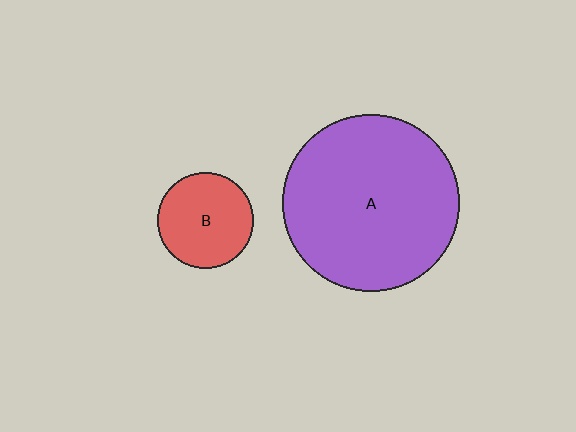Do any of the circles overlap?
No, none of the circles overlap.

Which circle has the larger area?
Circle A (purple).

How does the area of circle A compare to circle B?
Approximately 3.4 times.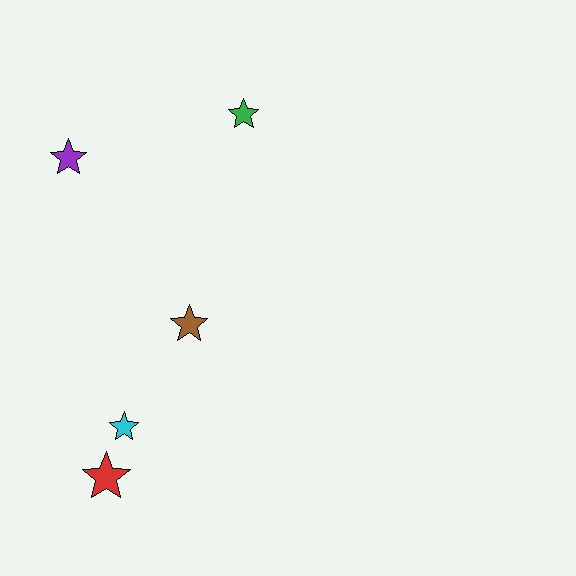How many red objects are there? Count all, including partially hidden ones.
There is 1 red object.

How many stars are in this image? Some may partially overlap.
There are 5 stars.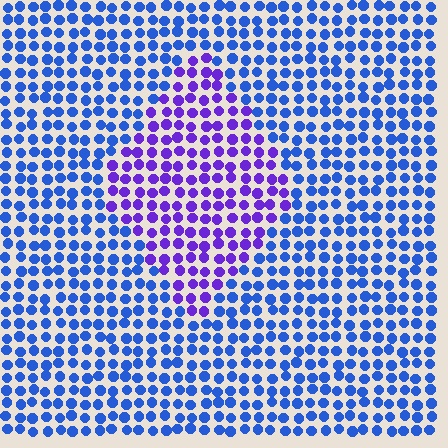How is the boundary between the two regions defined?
The boundary is defined purely by a slight shift in hue (about 42 degrees). Spacing, size, and orientation are identical on both sides.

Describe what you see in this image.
The image is filled with small blue elements in a uniform arrangement. A diamond-shaped region is visible where the elements are tinted to a slightly different hue, forming a subtle color boundary.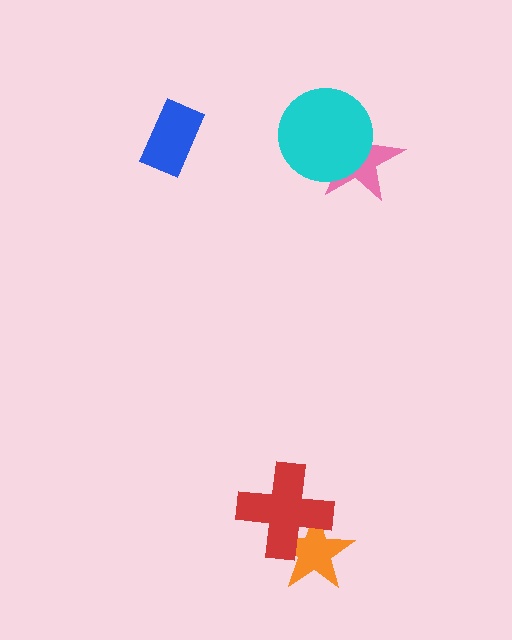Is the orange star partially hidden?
Yes, it is partially covered by another shape.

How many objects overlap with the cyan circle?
1 object overlaps with the cyan circle.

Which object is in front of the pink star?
The cyan circle is in front of the pink star.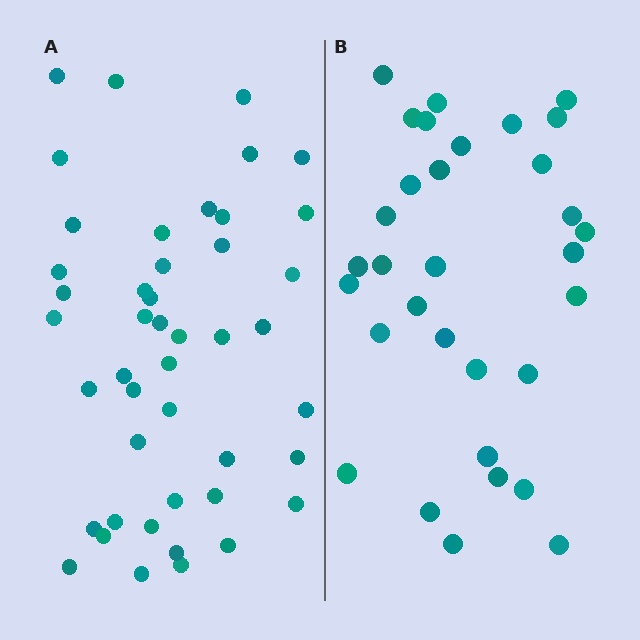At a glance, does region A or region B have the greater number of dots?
Region A (the left region) has more dots.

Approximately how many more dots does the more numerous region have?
Region A has approximately 15 more dots than region B.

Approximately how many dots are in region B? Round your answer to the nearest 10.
About 30 dots. (The exact count is 32, which rounds to 30.)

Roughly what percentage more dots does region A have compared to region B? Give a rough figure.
About 40% more.